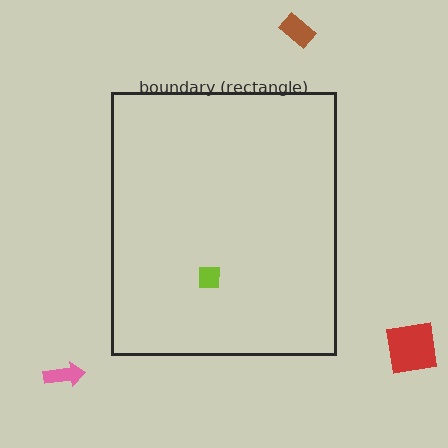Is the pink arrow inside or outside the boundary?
Outside.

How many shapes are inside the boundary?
1 inside, 3 outside.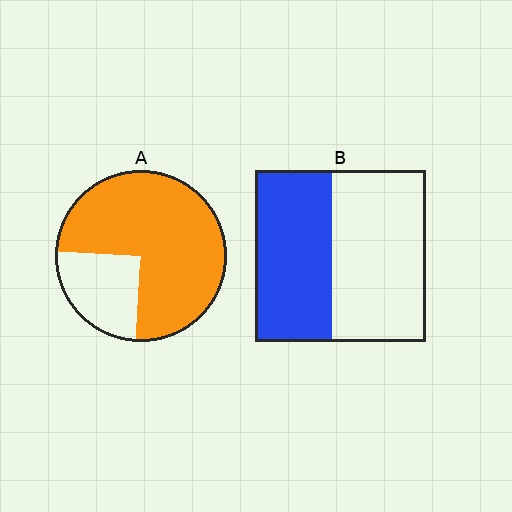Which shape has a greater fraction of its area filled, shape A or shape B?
Shape A.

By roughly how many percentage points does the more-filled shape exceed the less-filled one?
By roughly 30 percentage points (A over B).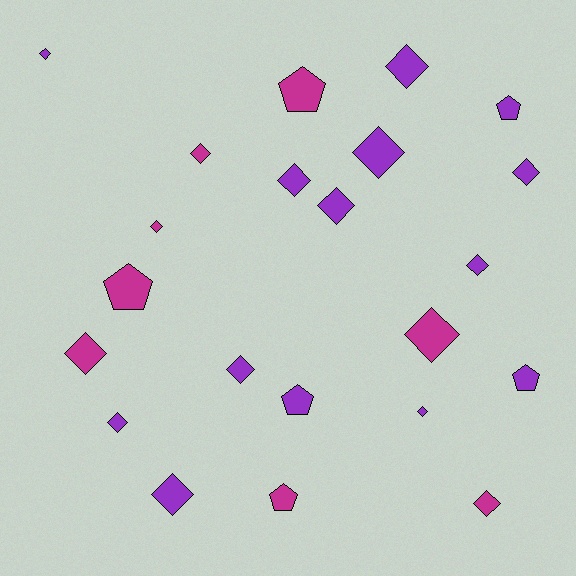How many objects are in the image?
There are 22 objects.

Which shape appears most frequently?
Diamond, with 16 objects.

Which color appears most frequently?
Purple, with 14 objects.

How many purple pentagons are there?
There are 3 purple pentagons.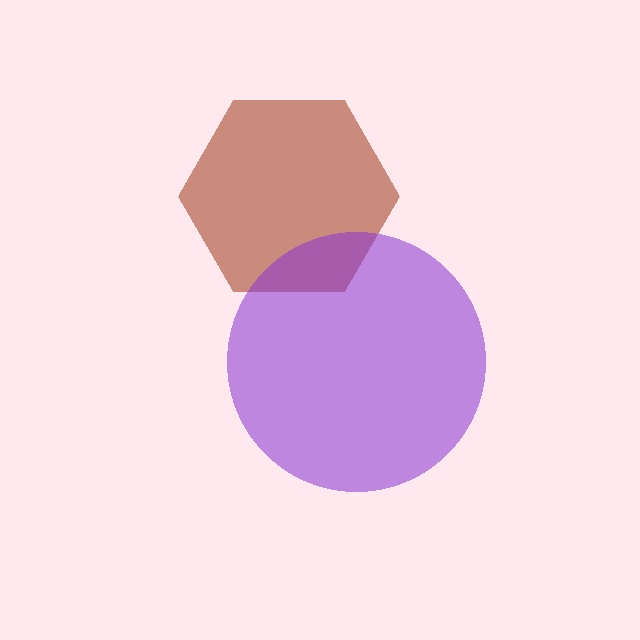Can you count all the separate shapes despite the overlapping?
Yes, there are 2 separate shapes.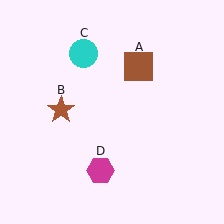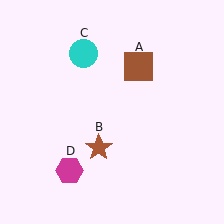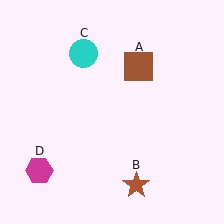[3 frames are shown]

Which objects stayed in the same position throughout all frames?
Brown square (object A) and cyan circle (object C) remained stationary.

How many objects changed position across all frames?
2 objects changed position: brown star (object B), magenta hexagon (object D).